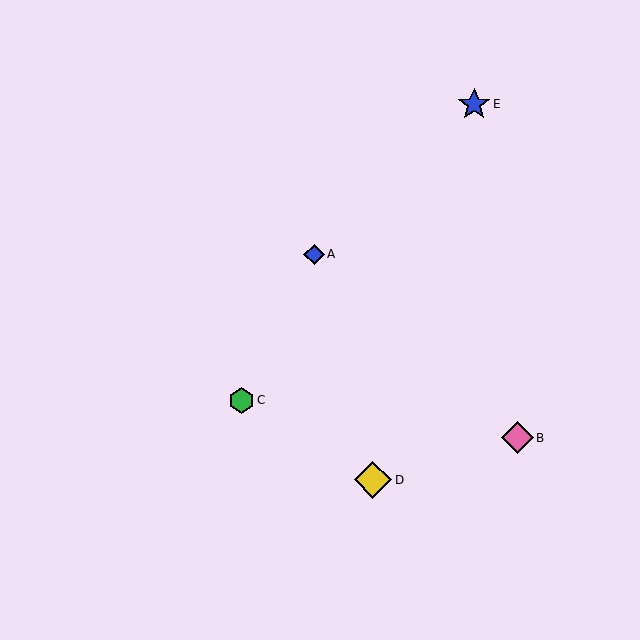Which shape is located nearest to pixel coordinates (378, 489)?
The yellow diamond (labeled D) at (373, 480) is nearest to that location.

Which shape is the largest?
The yellow diamond (labeled D) is the largest.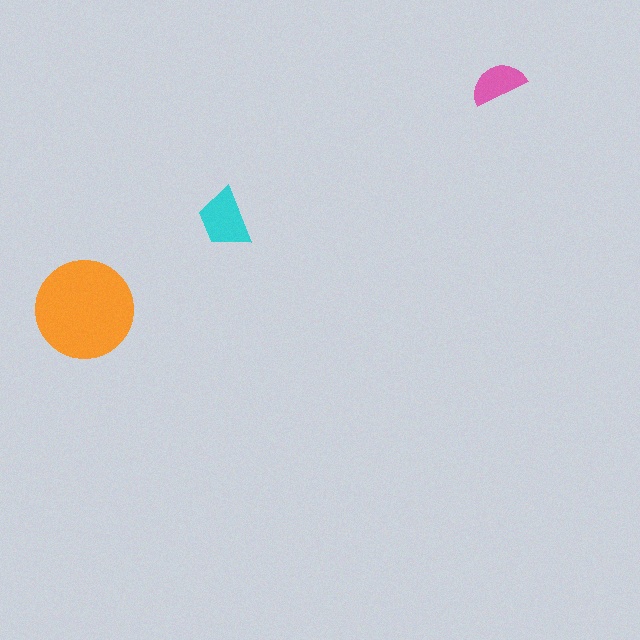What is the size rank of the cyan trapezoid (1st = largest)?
2nd.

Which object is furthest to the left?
The orange circle is leftmost.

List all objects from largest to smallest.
The orange circle, the cyan trapezoid, the pink semicircle.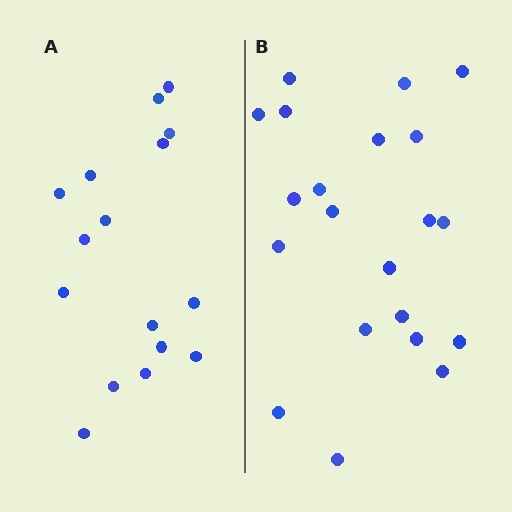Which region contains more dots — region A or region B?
Region B (the right region) has more dots.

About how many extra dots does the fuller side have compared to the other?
Region B has about 5 more dots than region A.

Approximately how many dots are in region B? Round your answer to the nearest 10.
About 20 dots. (The exact count is 21, which rounds to 20.)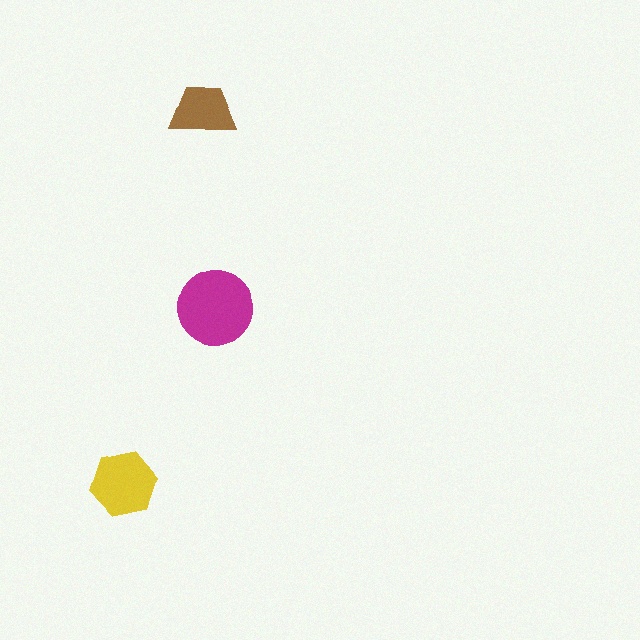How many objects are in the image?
There are 3 objects in the image.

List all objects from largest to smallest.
The magenta circle, the yellow hexagon, the brown trapezoid.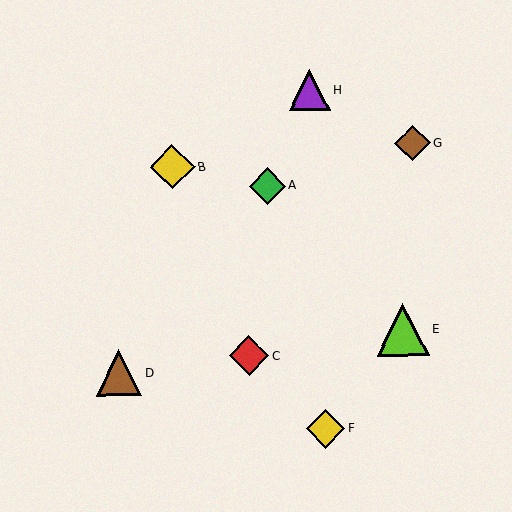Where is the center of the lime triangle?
The center of the lime triangle is at (403, 330).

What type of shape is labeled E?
Shape E is a lime triangle.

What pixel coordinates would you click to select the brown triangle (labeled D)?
Click at (119, 373) to select the brown triangle D.